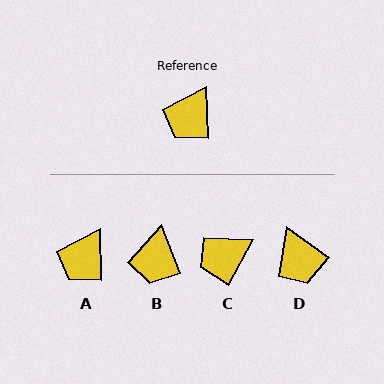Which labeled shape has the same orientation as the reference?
A.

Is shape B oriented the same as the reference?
No, it is off by about 21 degrees.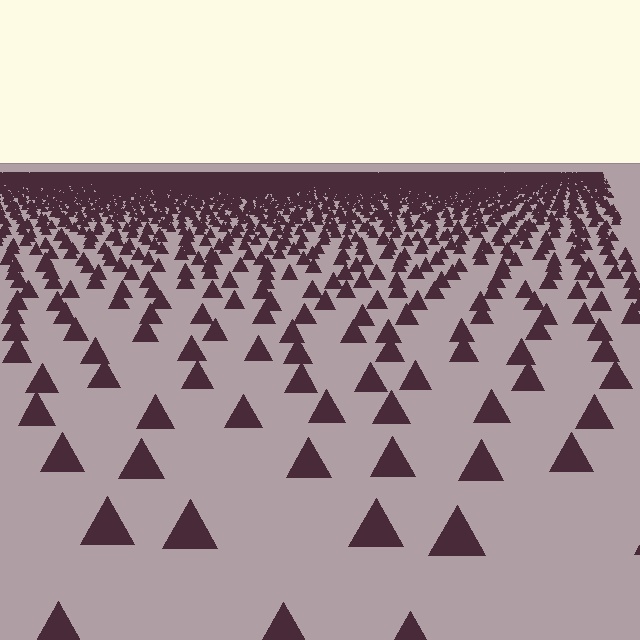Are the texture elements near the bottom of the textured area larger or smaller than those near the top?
Larger. Near the bottom, elements are closer to the viewer and appear at a bigger on-screen size.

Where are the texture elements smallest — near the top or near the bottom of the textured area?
Near the top.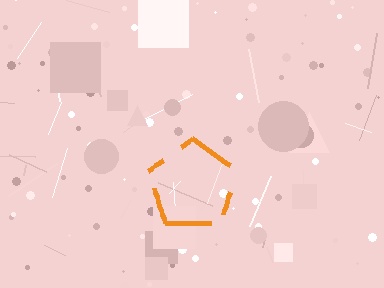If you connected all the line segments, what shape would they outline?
They would outline a pentagon.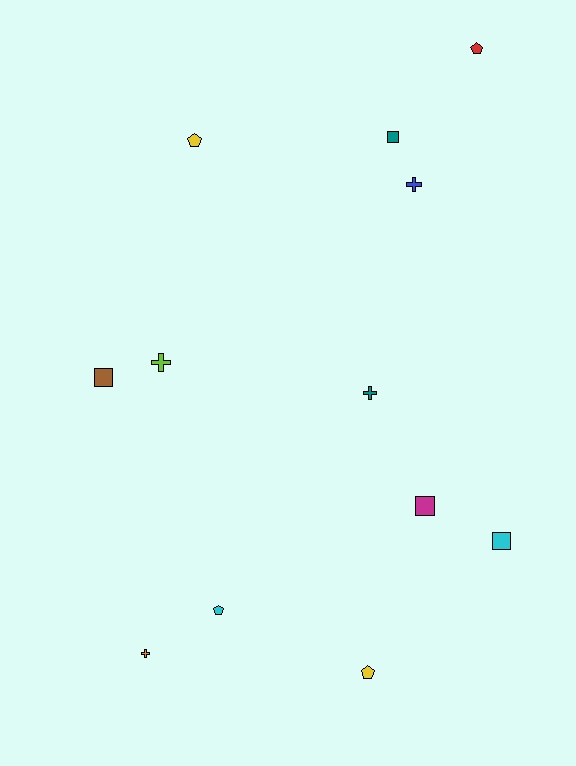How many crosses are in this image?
There are 4 crosses.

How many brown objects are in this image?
There is 1 brown object.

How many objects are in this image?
There are 12 objects.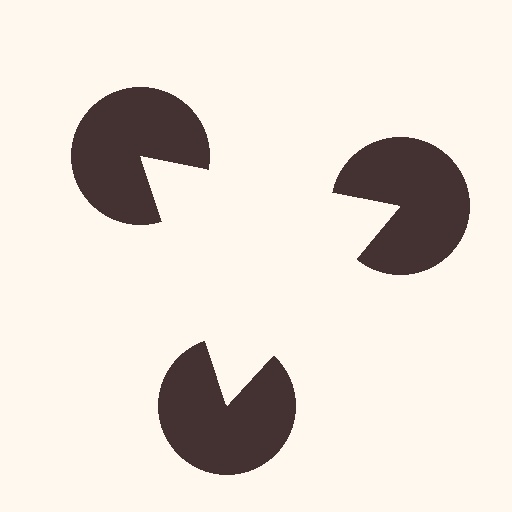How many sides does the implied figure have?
3 sides.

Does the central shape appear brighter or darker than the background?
It typically appears slightly brighter than the background, even though no actual brightness change is drawn.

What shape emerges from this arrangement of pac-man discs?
An illusory triangle — its edges are inferred from the aligned wedge cuts in the pac-man discs, not physically drawn.